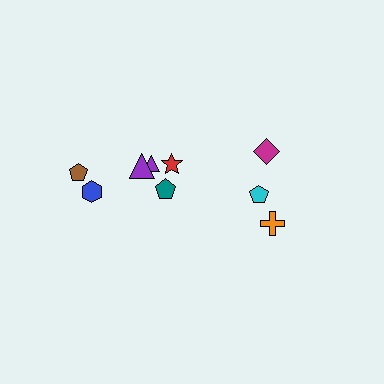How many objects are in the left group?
There are 6 objects.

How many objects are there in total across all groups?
There are 9 objects.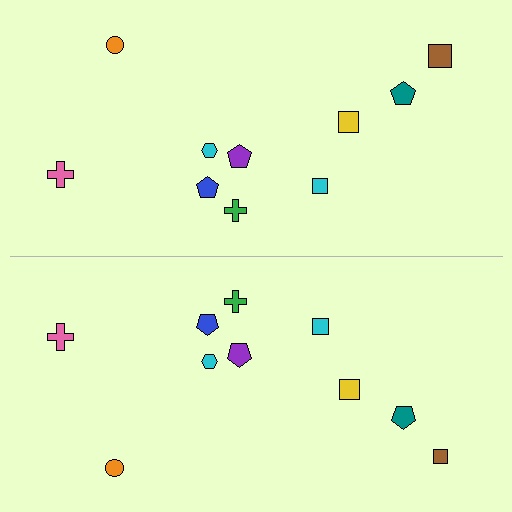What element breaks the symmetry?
The brown square on the bottom side has a different size than its mirror counterpart.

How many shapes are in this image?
There are 20 shapes in this image.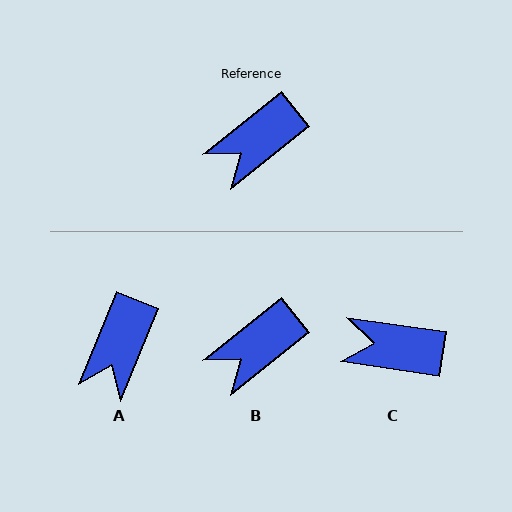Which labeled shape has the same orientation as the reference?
B.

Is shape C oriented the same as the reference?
No, it is off by about 47 degrees.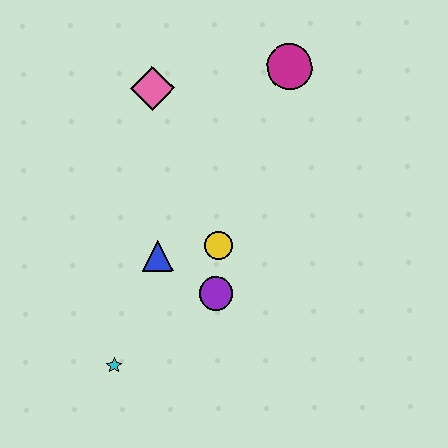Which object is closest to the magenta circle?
The pink diamond is closest to the magenta circle.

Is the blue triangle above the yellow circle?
No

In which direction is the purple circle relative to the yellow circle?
The purple circle is below the yellow circle.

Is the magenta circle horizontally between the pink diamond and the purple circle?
No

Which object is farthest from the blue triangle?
The magenta circle is farthest from the blue triangle.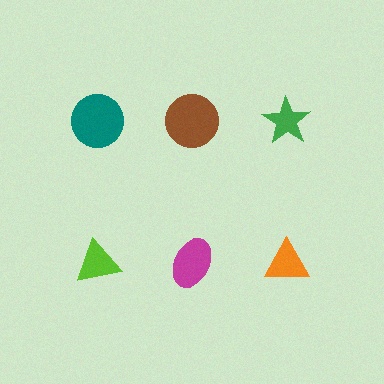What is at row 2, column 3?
An orange triangle.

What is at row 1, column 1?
A teal circle.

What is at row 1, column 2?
A brown circle.